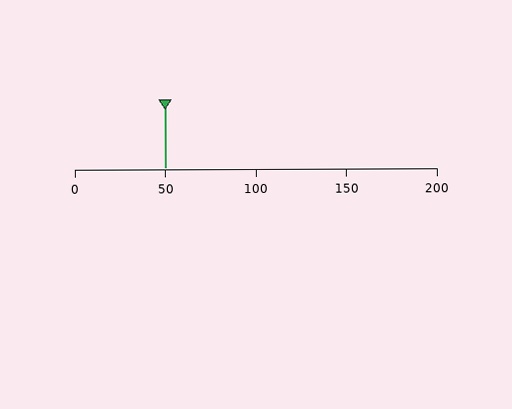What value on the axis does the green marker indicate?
The marker indicates approximately 50.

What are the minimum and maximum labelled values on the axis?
The axis runs from 0 to 200.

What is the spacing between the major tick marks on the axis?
The major ticks are spaced 50 apart.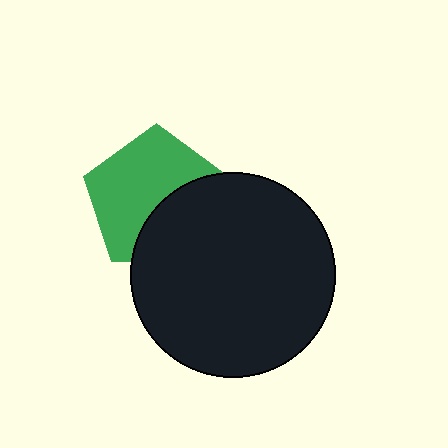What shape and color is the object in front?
The object in front is a black circle.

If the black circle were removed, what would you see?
You would see the complete green pentagon.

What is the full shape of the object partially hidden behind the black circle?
The partially hidden object is a green pentagon.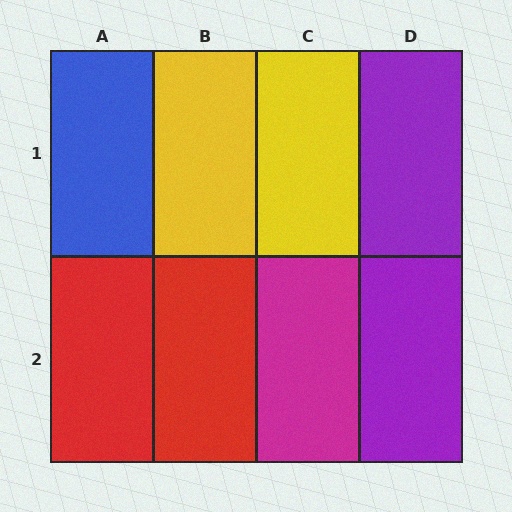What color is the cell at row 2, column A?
Red.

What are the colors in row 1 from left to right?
Blue, yellow, yellow, purple.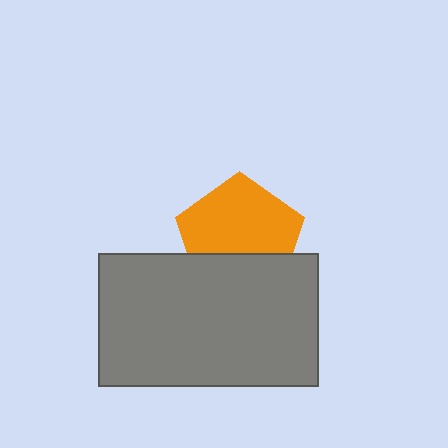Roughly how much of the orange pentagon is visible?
Most of it is visible (roughly 66%).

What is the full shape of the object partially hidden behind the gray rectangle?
The partially hidden object is an orange pentagon.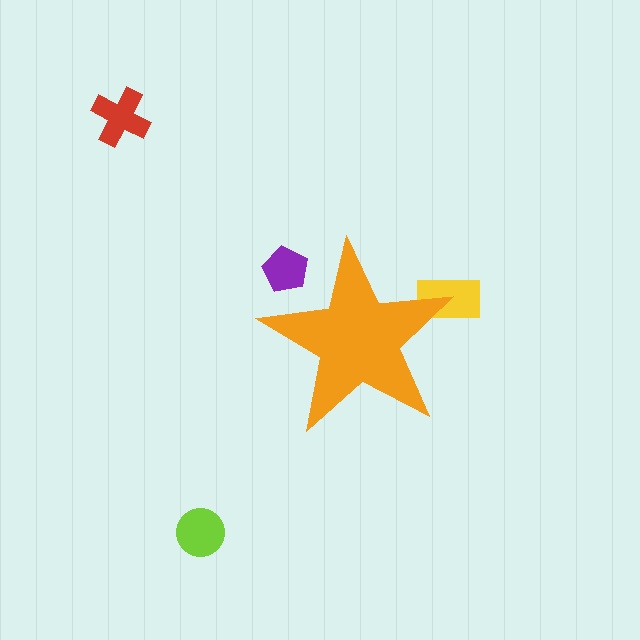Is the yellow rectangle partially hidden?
Yes, the yellow rectangle is partially hidden behind the orange star.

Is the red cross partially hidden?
No, the red cross is fully visible.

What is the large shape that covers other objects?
An orange star.